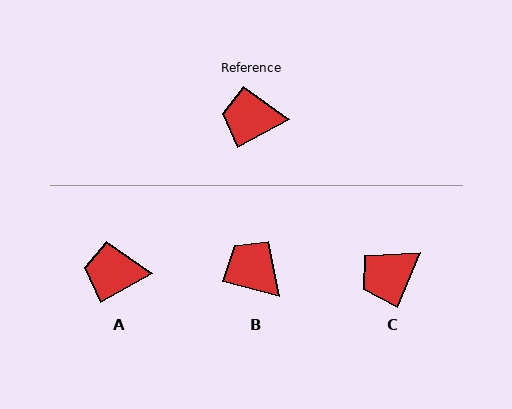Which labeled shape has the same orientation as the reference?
A.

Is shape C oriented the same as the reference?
No, it is off by about 39 degrees.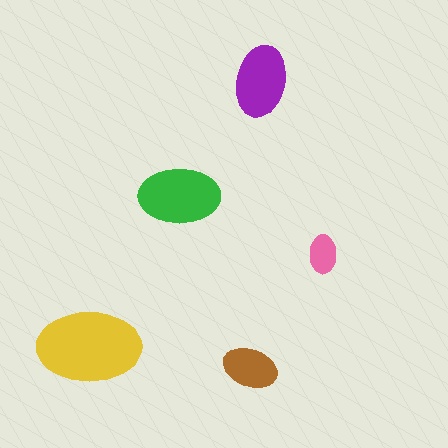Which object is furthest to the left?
The yellow ellipse is leftmost.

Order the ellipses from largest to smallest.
the yellow one, the green one, the purple one, the brown one, the pink one.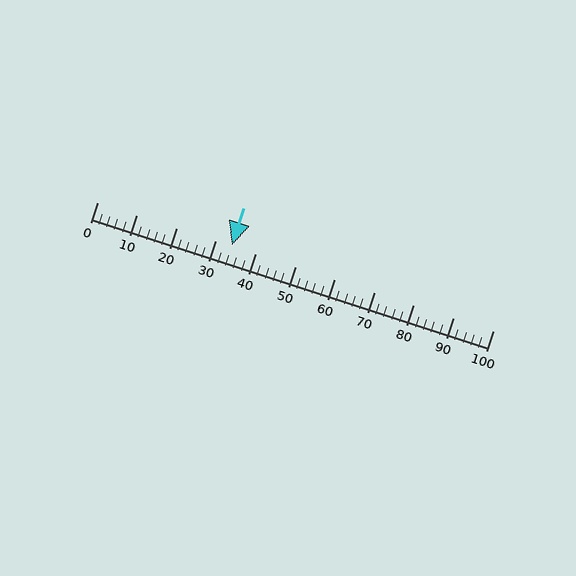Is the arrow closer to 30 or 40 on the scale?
The arrow is closer to 30.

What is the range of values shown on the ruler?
The ruler shows values from 0 to 100.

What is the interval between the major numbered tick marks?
The major tick marks are spaced 10 units apart.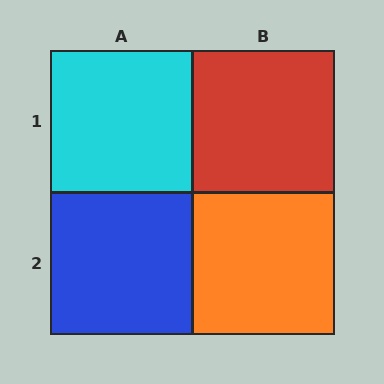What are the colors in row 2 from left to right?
Blue, orange.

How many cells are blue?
1 cell is blue.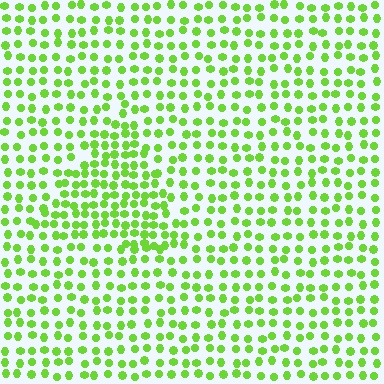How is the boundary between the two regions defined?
The boundary is defined by a change in element density (approximately 1.6x ratio). All elements are the same color, size, and shape.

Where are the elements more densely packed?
The elements are more densely packed inside the triangle boundary.